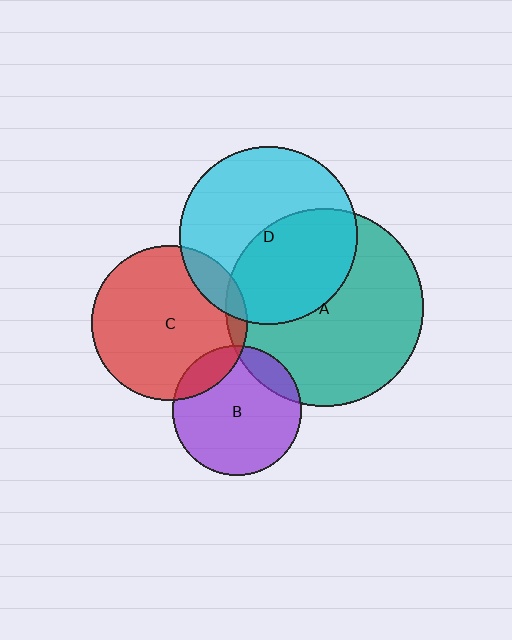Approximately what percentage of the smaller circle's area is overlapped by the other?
Approximately 5%.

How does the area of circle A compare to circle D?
Approximately 1.2 times.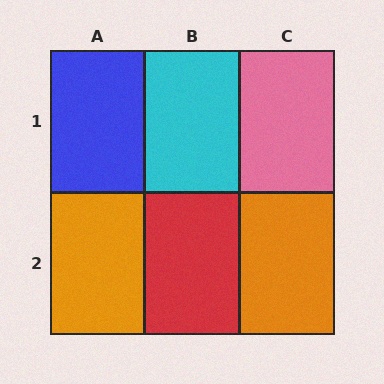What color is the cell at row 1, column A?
Blue.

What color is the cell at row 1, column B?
Cyan.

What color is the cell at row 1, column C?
Pink.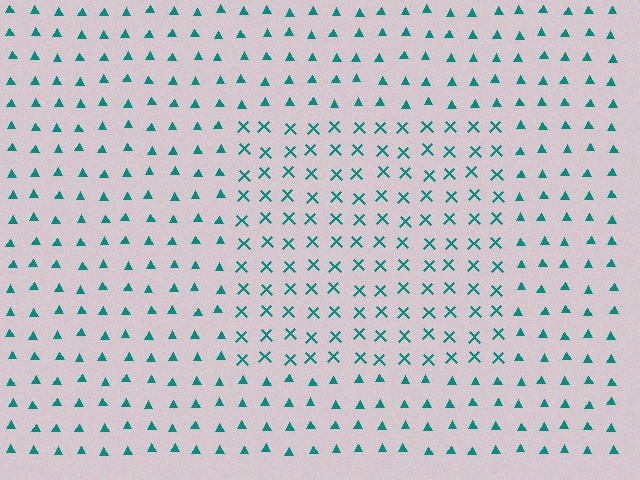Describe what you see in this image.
The image is filled with small teal elements arranged in a uniform grid. A rectangle-shaped region contains X marks, while the surrounding area contains triangles. The boundary is defined purely by the change in element shape.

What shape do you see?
I see a rectangle.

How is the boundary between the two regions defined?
The boundary is defined by a change in element shape: X marks inside vs. triangles outside. All elements share the same color and spacing.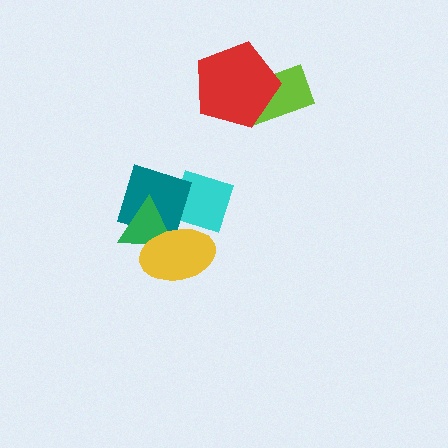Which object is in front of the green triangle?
The yellow ellipse is in front of the green triangle.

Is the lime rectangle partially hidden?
Yes, it is partially covered by another shape.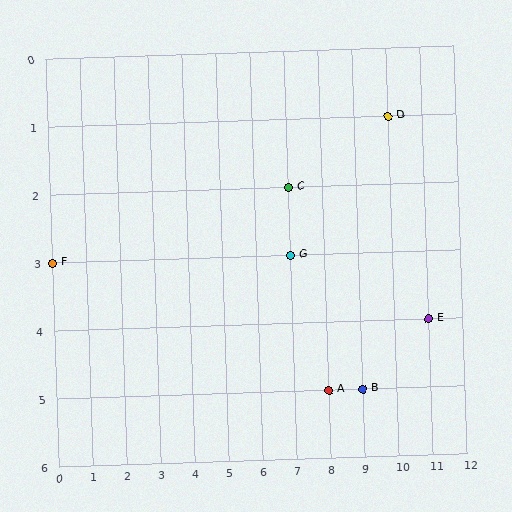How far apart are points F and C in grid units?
Points F and C are 7 columns and 1 row apart (about 7.1 grid units diagonally).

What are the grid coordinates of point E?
Point E is at grid coordinates (11, 4).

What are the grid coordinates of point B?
Point B is at grid coordinates (9, 5).